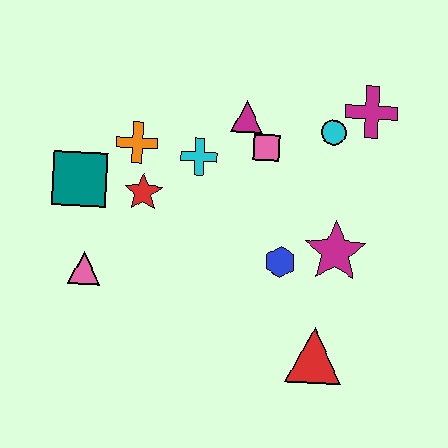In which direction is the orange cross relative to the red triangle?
The orange cross is above the red triangle.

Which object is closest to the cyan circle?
The magenta cross is closest to the cyan circle.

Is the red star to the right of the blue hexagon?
No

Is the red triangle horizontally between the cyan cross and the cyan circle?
Yes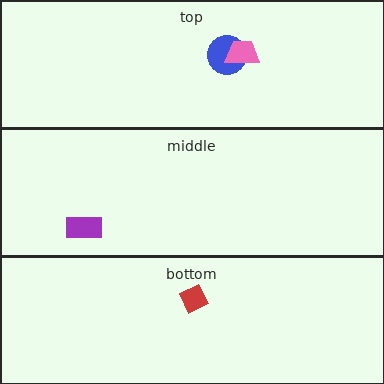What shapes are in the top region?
The blue circle, the pink trapezoid.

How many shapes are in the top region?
2.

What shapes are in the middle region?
The purple rectangle.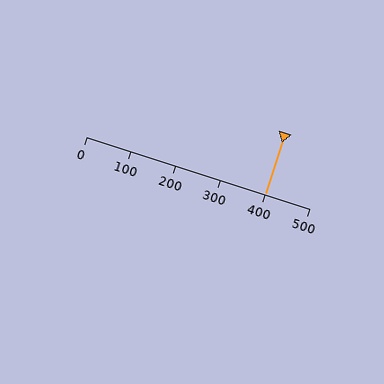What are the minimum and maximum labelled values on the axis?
The axis runs from 0 to 500.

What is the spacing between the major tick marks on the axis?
The major ticks are spaced 100 apart.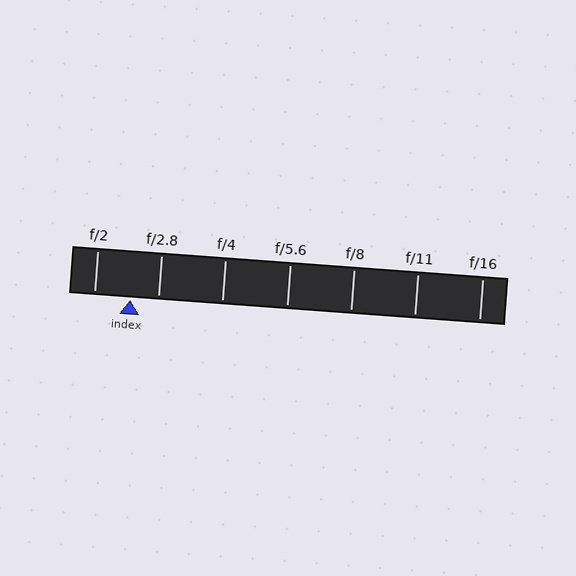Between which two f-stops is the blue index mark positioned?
The index mark is between f/2 and f/2.8.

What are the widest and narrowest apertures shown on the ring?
The widest aperture shown is f/2 and the narrowest is f/16.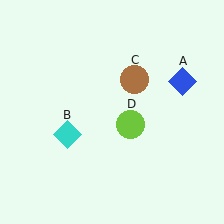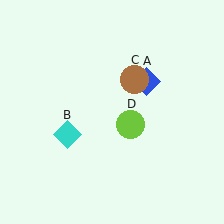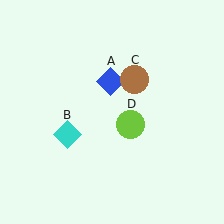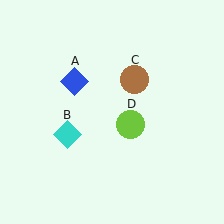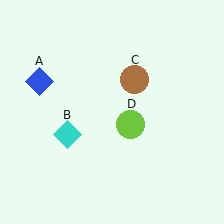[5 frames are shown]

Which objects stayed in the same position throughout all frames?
Cyan diamond (object B) and brown circle (object C) and lime circle (object D) remained stationary.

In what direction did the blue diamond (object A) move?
The blue diamond (object A) moved left.